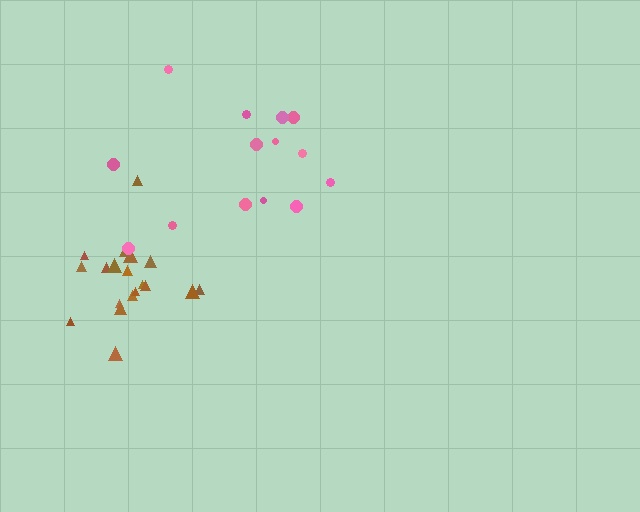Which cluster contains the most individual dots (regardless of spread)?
Brown (19).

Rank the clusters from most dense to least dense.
brown, pink.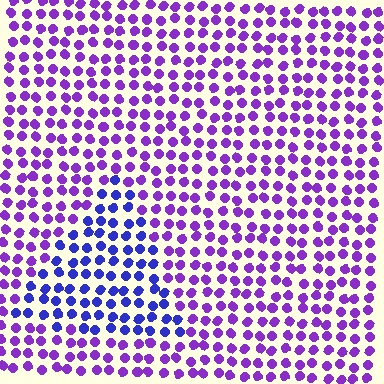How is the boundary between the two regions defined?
The boundary is defined purely by a slight shift in hue (about 37 degrees). Spacing, size, and orientation are identical on both sides.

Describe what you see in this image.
The image is filled with small purple elements in a uniform arrangement. A triangle-shaped region is visible where the elements are tinted to a slightly different hue, forming a subtle color boundary.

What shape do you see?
I see a triangle.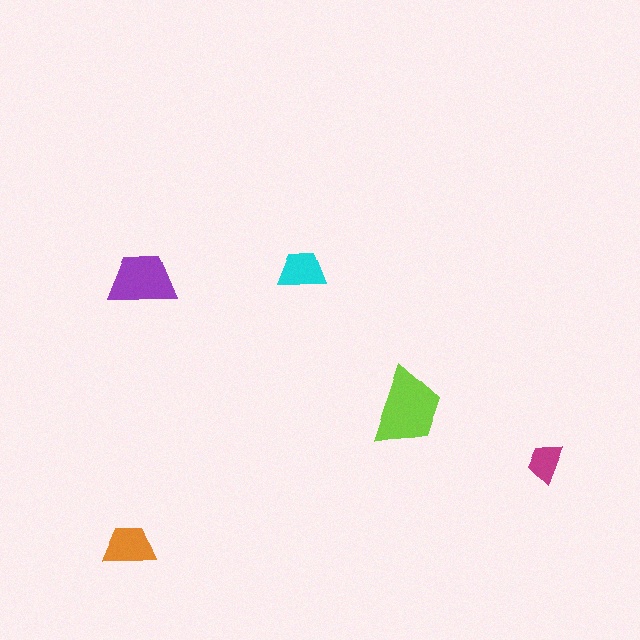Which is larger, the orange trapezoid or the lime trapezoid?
The lime one.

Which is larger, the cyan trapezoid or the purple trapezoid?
The purple one.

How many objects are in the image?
There are 5 objects in the image.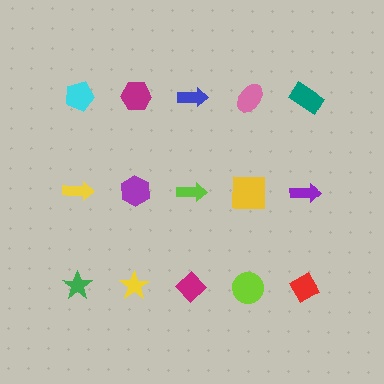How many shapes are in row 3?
5 shapes.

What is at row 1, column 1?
A cyan pentagon.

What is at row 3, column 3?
A magenta diamond.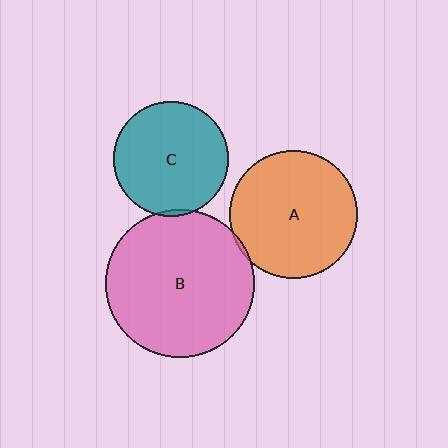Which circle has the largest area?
Circle B (pink).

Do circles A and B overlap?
Yes.